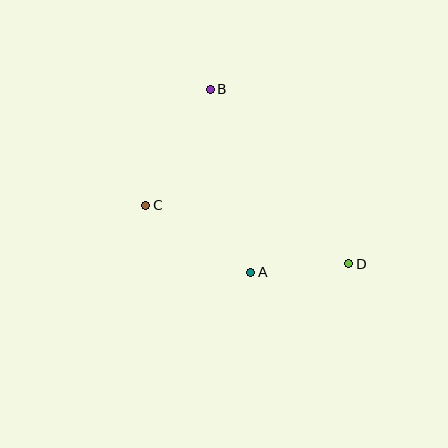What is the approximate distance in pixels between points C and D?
The distance between C and D is approximately 211 pixels.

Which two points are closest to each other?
Points A and D are closest to each other.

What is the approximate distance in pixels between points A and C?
The distance between A and C is approximately 124 pixels.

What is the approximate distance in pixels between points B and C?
The distance between B and C is approximately 133 pixels.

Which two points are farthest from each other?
Points B and D are farthest from each other.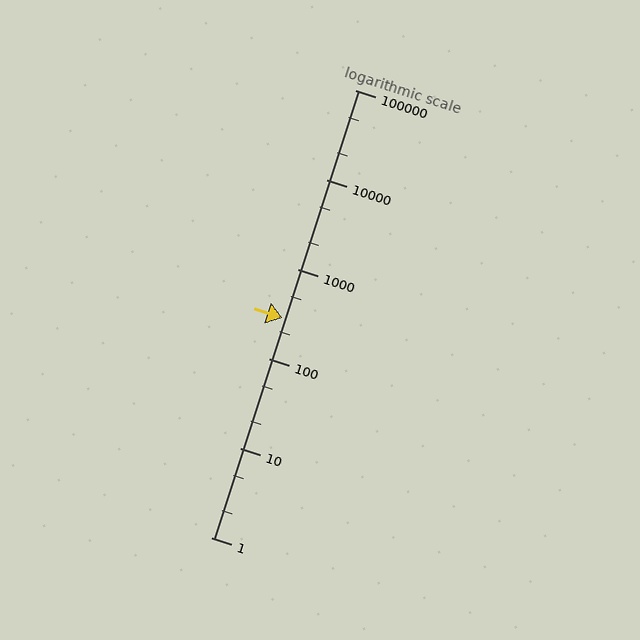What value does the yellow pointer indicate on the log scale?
The pointer indicates approximately 280.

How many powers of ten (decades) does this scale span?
The scale spans 5 decades, from 1 to 100000.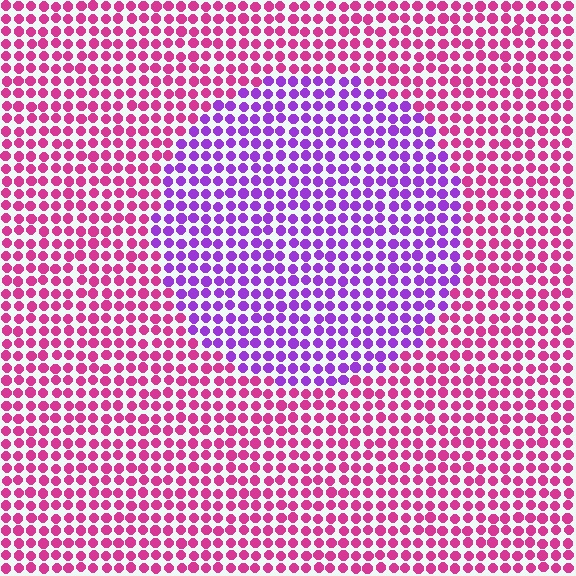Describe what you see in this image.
The image is filled with small magenta elements in a uniform arrangement. A circle-shaped region is visible where the elements are tinted to a slightly different hue, forming a subtle color boundary.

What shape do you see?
I see a circle.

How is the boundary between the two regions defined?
The boundary is defined purely by a slight shift in hue (about 47 degrees). Spacing, size, and orientation are identical on both sides.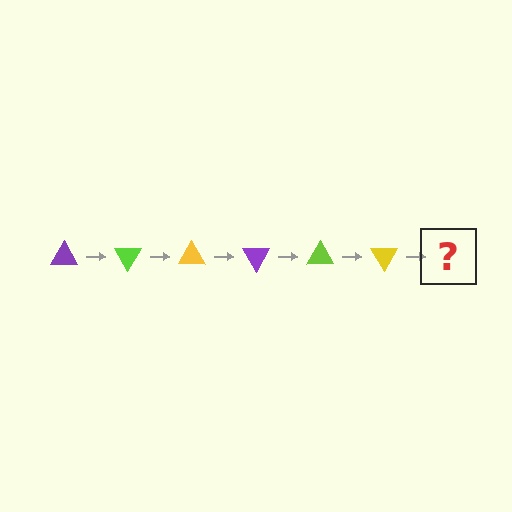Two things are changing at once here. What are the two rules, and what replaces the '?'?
The two rules are that it rotates 60 degrees each step and the color cycles through purple, lime, and yellow. The '?' should be a purple triangle, rotated 360 degrees from the start.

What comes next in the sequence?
The next element should be a purple triangle, rotated 360 degrees from the start.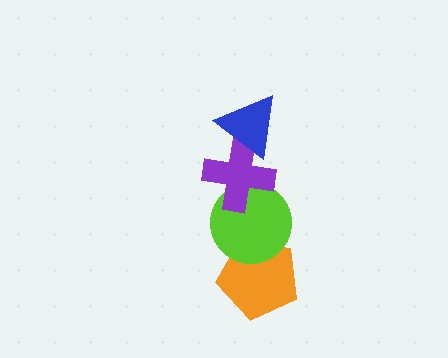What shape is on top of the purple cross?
The blue triangle is on top of the purple cross.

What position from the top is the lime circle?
The lime circle is 3rd from the top.